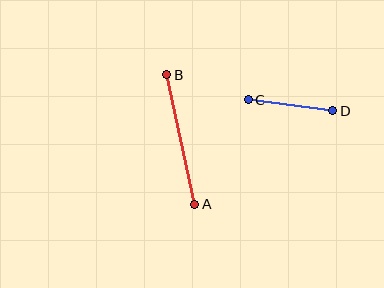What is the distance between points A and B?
The distance is approximately 132 pixels.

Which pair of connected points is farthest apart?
Points A and B are farthest apart.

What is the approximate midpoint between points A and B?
The midpoint is at approximately (181, 140) pixels.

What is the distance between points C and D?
The distance is approximately 85 pixels.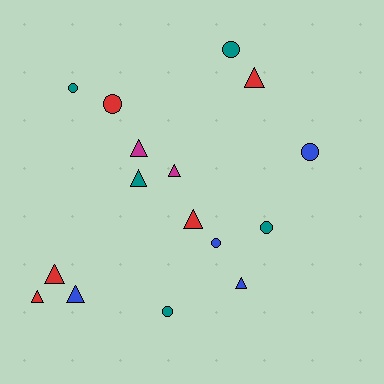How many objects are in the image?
There are 16 objects.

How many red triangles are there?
There are 4 red triangles.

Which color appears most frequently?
Teal, with 5 objects.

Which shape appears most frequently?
Triangle, with 9 objects.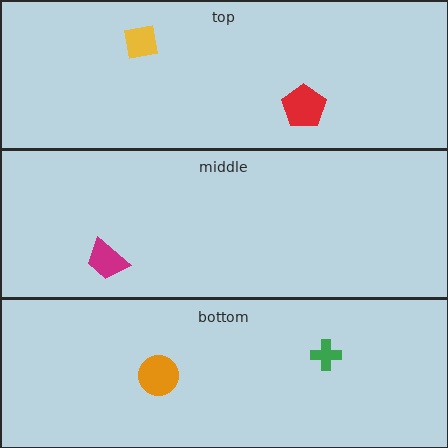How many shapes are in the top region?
2.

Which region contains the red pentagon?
The top region.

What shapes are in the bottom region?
The green cross, the orange circle.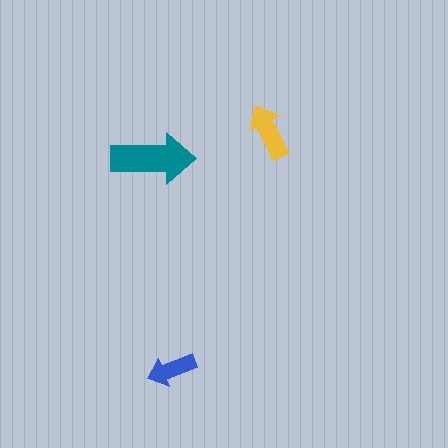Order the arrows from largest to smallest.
the teal one, the yellow one, the blue one.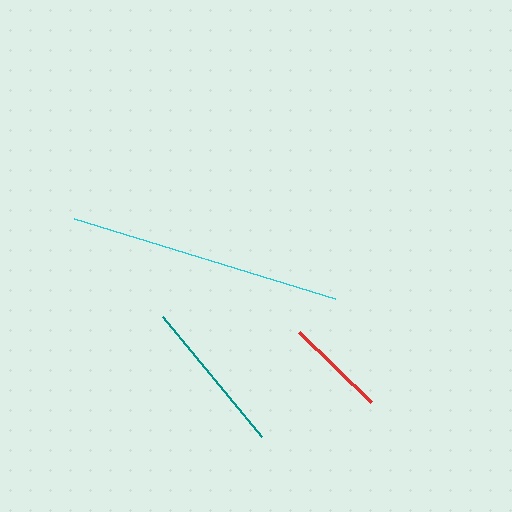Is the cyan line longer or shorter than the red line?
The cyan line is longer than the red line.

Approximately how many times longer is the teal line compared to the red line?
The teal line is approximately 1.5 times the length of the red line.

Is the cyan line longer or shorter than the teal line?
The cyan line is longer than the teal line.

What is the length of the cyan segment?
The cyan segment is approximately 273 pixels long.